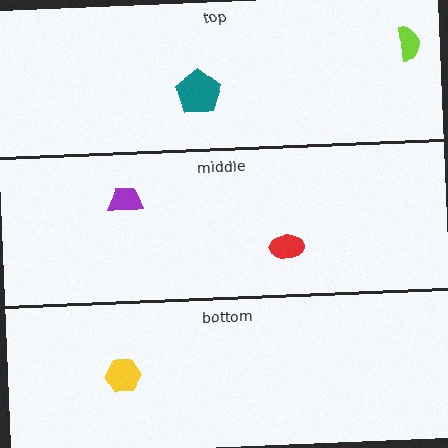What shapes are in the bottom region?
The yellow hexagon.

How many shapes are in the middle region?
2.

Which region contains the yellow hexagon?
The bottom region.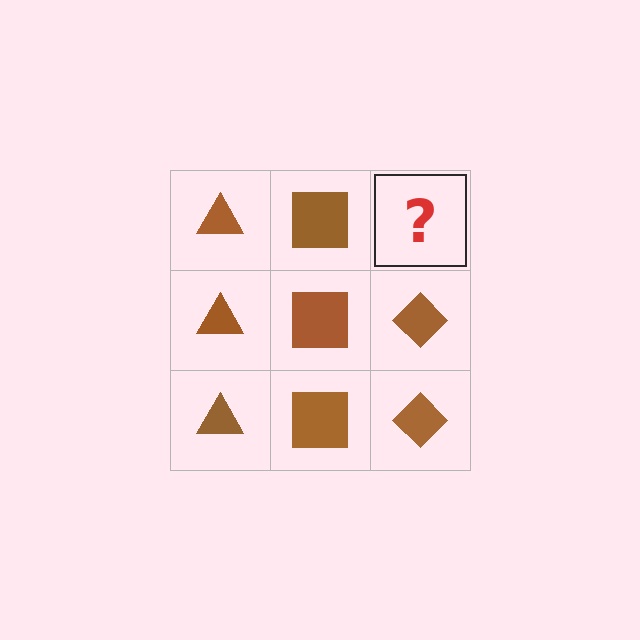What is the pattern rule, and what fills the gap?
The rule is that each column has a consistent shape. The gap should be filled with a brown diamond.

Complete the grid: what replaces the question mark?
The question mark should be replaced with a brown diamond.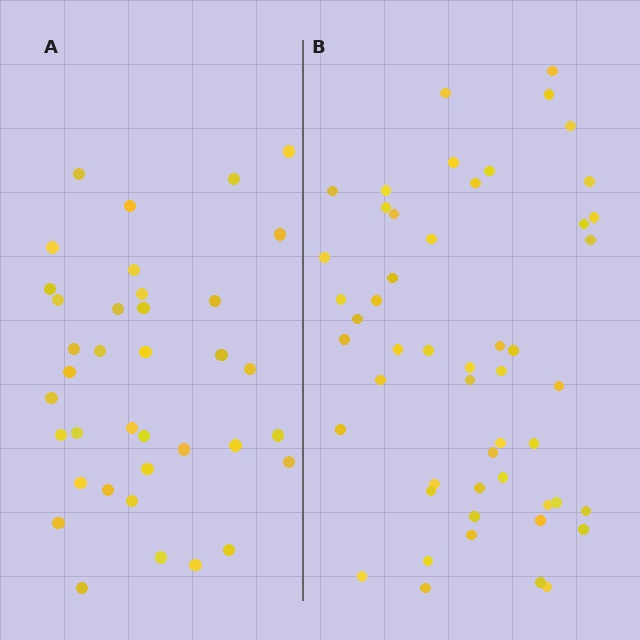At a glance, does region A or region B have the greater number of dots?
Region B (the right region) has more dots.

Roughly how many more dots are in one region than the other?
Region B has approximately 15 more dots than region A.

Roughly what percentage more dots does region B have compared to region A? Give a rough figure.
About 40% more.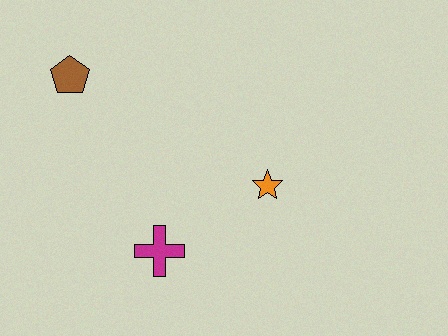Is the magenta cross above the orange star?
No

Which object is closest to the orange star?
The magenta cross is closest to the orange star.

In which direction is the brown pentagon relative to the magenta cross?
The brown pentagon is above the magenta cross.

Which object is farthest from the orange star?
The brown pentagon is farthest from the orange star.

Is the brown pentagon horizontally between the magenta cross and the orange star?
No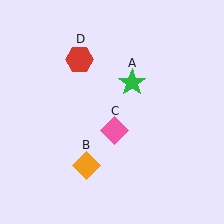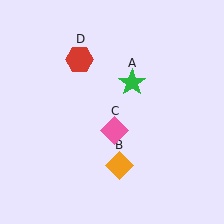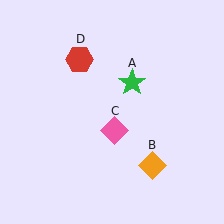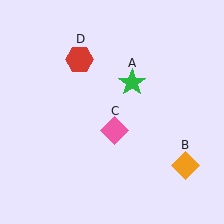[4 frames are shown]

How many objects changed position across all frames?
1 object changed position: orange diamond (object B).